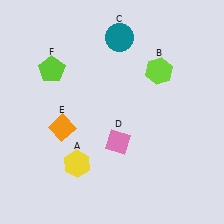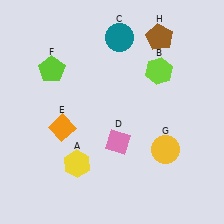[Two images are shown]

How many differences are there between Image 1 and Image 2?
There are 2 differences between the two images.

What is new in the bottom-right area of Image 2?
A yellow circle (G) was added in the bottom-right area of Image 2.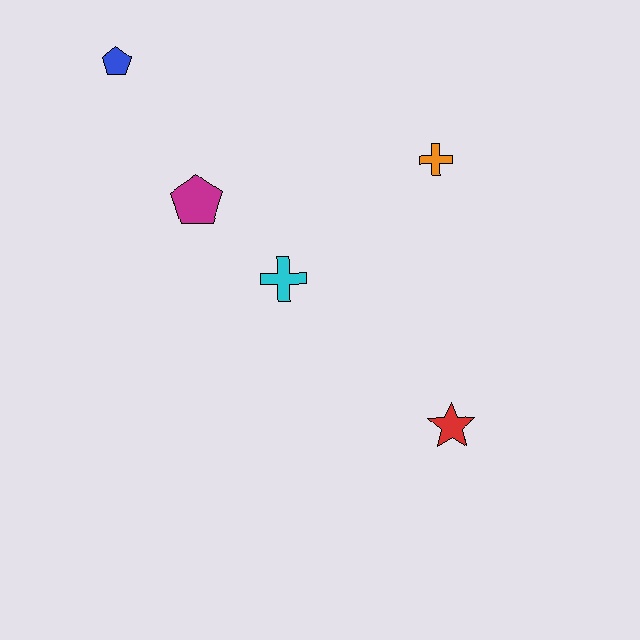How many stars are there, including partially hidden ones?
There is 1 star.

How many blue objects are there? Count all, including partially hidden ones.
There is 1 blue object.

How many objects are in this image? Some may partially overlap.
There are 5 objects.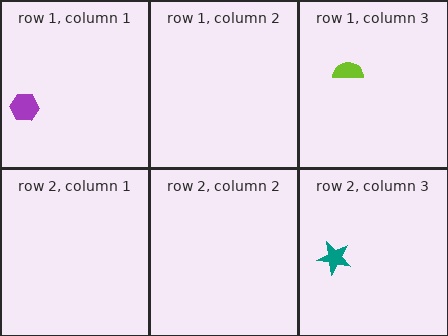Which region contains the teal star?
The row 2, column 3 region.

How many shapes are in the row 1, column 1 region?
1.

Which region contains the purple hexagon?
The row 1, column 1 region.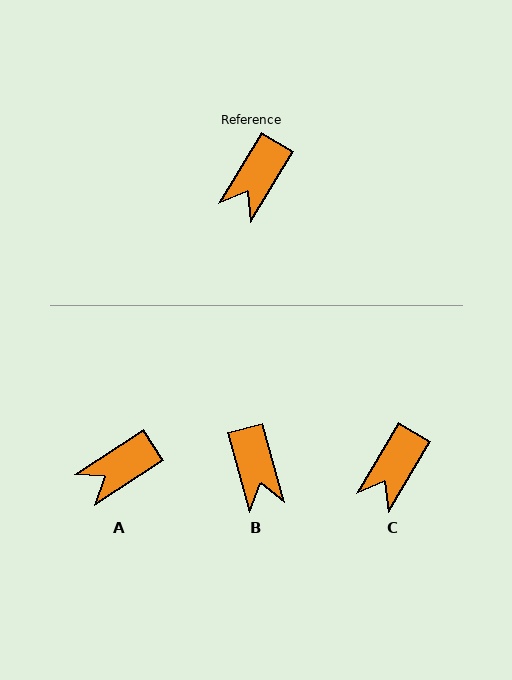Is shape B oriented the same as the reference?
No, it is off by about 46 degrees.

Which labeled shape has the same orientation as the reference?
C.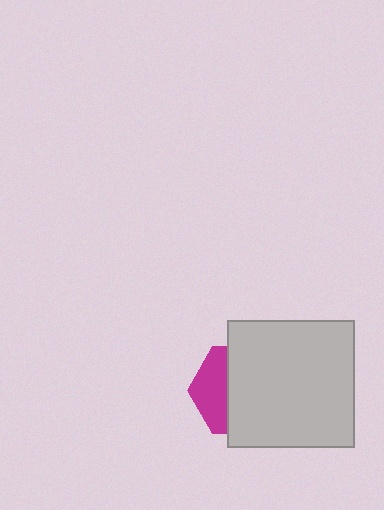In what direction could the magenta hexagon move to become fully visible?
The magenta hexagon could move left. That would shift it out from behind the light gray square entirely.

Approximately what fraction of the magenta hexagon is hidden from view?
Roughly 63% of the magenta hexagon is hidden behind the light gray square.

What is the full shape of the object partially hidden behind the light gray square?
The partially hidden object is a magenta hexagon.